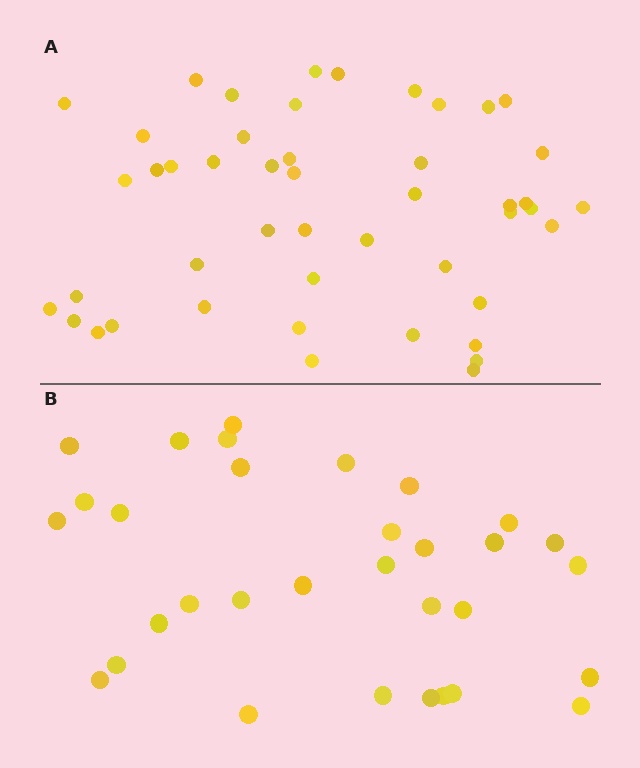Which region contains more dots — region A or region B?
Region A (the top region) has more dots.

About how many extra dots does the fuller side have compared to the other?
Region A has approximately 15 more dots than region B.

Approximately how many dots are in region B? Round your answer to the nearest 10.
About 30 dots. (The exact count is 32, which rounds to 30.)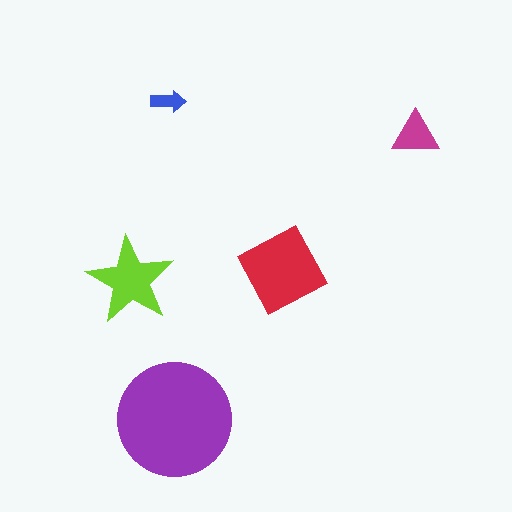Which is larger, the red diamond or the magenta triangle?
The red diamond.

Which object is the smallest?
The blue arrow.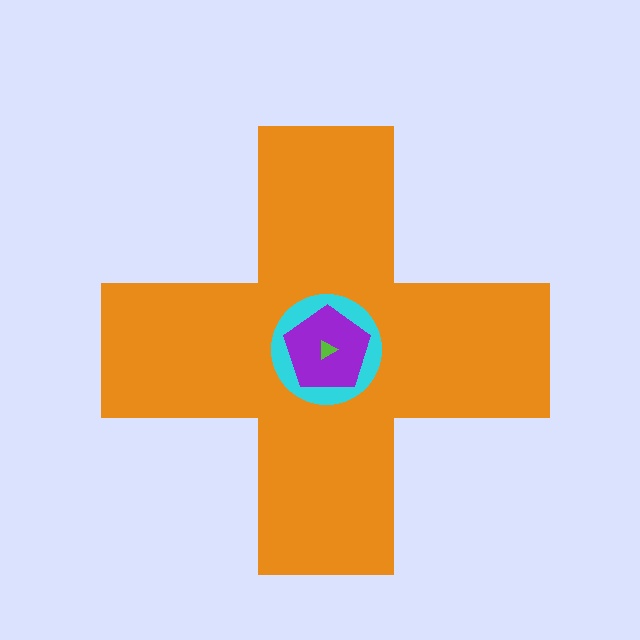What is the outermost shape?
The orange cross.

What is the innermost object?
The lime triangle.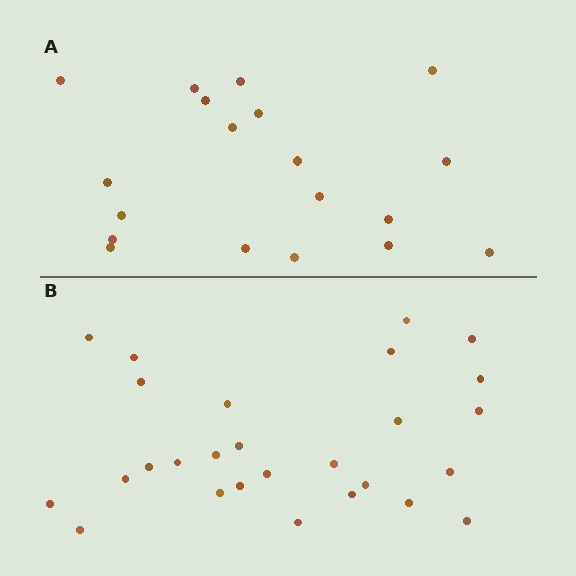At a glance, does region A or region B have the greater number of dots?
Region B (the bottom region) has more dots.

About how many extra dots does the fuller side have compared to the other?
Region B has roughly 8 or so more dots than region A.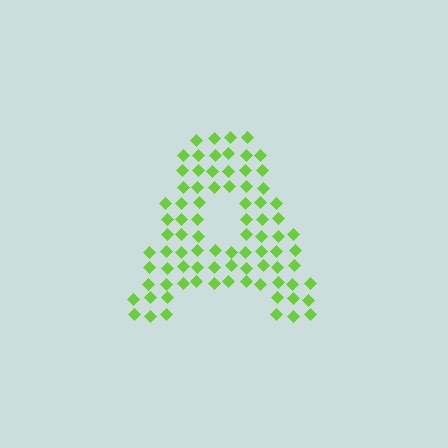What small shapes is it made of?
It is made of small diamonds.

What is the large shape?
The large shape is the letter A.